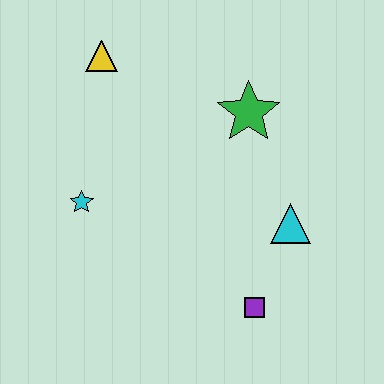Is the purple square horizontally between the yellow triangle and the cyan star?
No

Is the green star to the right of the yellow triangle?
Yes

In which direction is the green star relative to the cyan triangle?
The green star is above the cyan triangle.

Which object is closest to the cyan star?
The yellow triangle is closest to the cyan star.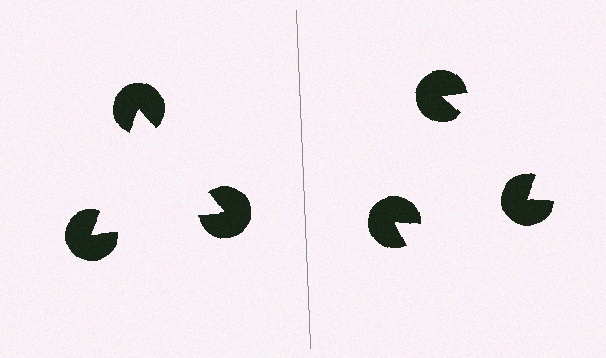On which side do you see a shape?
An illusory triangle appears on the left side. On the right side the wedge cuts are rotated, so no coherent shape forms.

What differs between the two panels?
The pac-man discs are positioned identically on both sides; only the wedge orientations differ. On the left they align to a triangle; on the right they are misaligned.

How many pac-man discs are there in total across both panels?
6 — 3 on each side.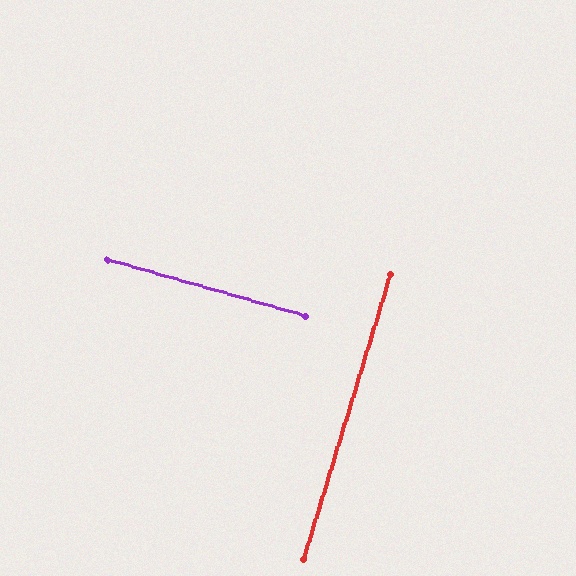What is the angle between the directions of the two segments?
Approximately 89 degrees.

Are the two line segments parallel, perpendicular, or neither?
Perpendicular — they meet at approximately 89°.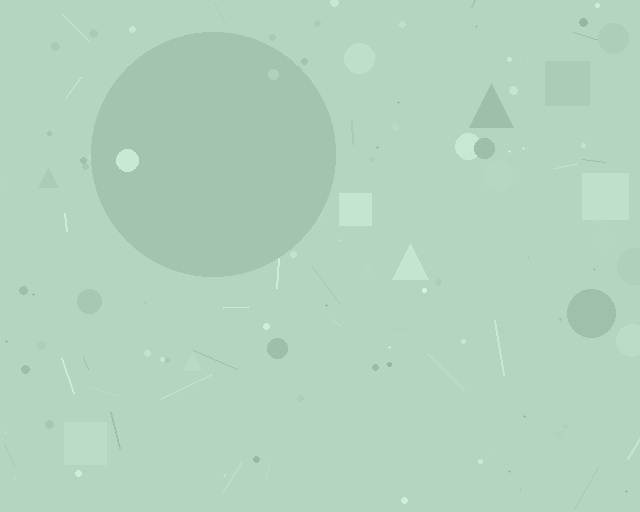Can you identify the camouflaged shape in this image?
The camouflaged shape is a circle.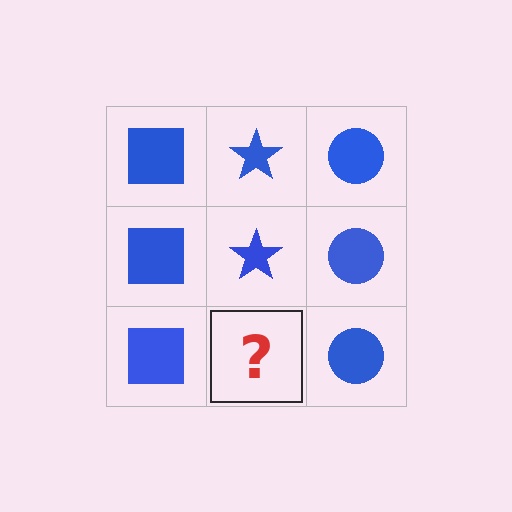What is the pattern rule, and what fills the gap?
The rule is that each column has a consistent shape. The gap should be filled with a blue star.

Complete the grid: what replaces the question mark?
The question mark should be replaced with a blue star.